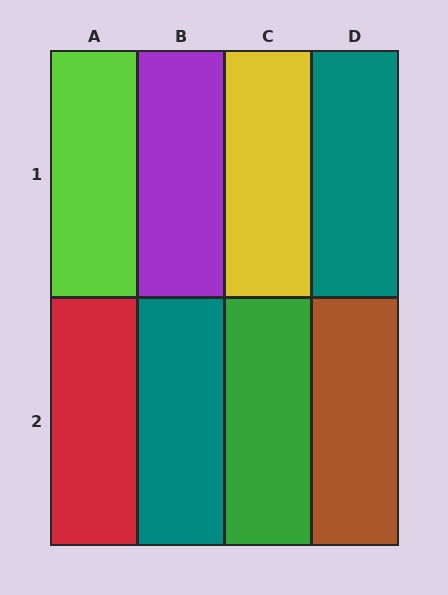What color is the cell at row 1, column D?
Teal.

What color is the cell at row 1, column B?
Purple.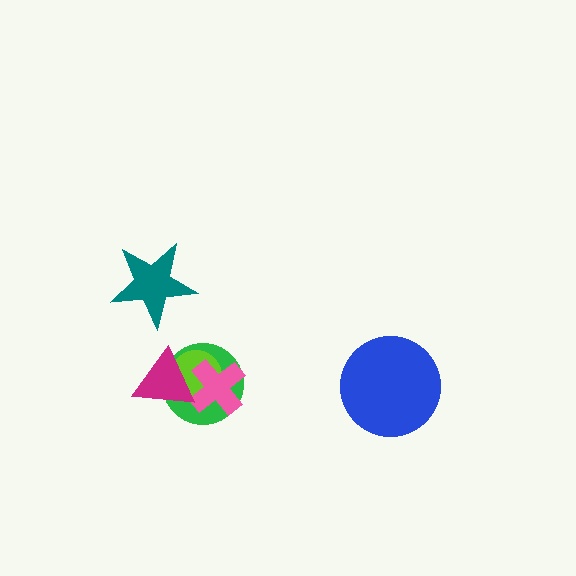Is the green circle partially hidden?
Yes, it is partially covered by another shape.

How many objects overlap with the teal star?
0 objects overlap with the teal star.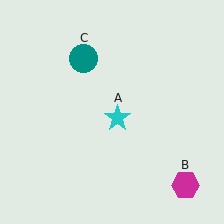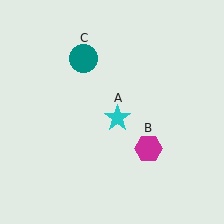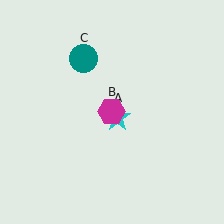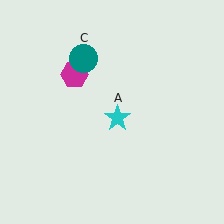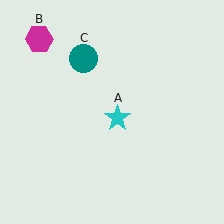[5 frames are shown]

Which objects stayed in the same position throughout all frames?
Cyan star (object A) and teal circle (object C) remained stationary.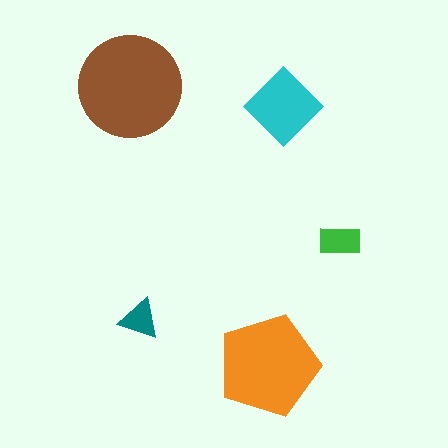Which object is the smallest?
The teal triangle.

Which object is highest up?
The brown circle is topmost.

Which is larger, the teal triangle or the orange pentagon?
The orange pentagon.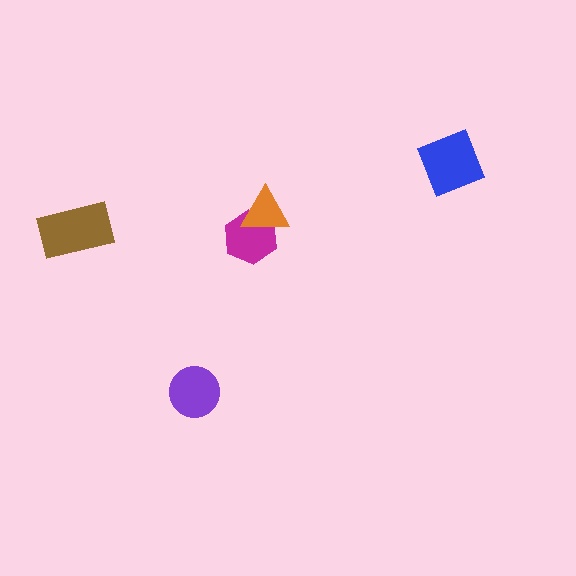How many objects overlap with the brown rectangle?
0 objects overlap with the brown rectangle.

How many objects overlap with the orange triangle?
1 object overlaps with the orange triangle.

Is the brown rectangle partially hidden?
No, no other shape covers it.